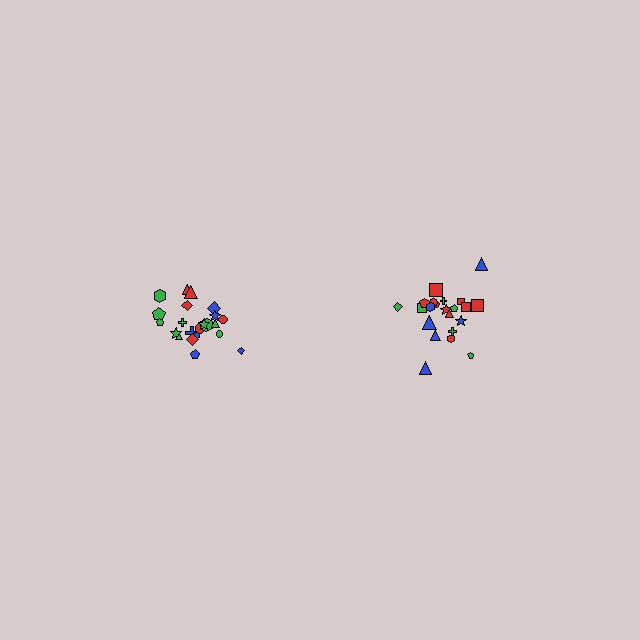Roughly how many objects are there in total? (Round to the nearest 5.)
Roughly 45 objects in total.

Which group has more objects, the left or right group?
The left group.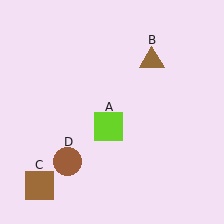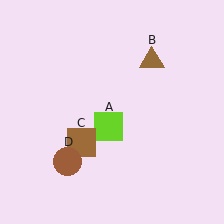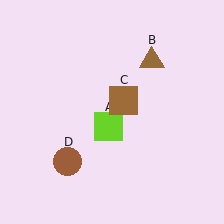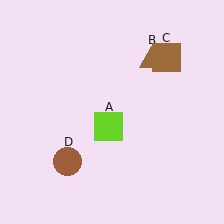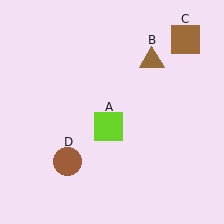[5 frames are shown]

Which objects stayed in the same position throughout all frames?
Lime square (object A) and brown triangle (object B) and brown circle (object D) remained stationary.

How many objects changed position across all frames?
1 object changed position: brown square (object C).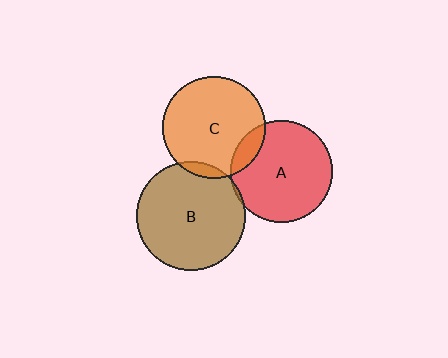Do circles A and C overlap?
Yes.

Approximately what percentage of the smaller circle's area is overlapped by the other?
Approximately 10%.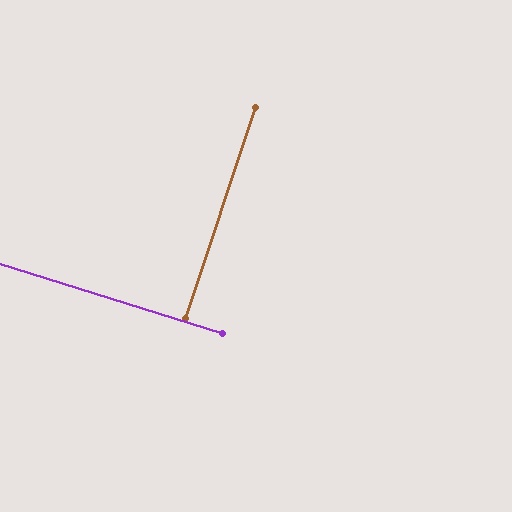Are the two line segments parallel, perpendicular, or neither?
Perpendicular — they meet at approximately 89°.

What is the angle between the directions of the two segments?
Approximately 89 degrees.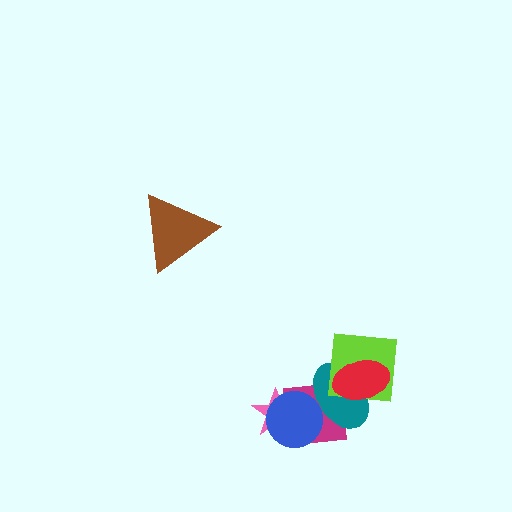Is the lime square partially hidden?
Yes, it is partially covered by another shape.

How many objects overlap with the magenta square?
5 objects overlap with the magenta square.